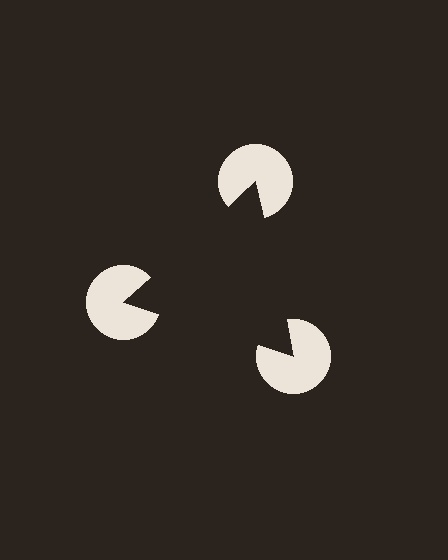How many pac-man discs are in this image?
There are 3 — one at each vertex of the illusory triangle.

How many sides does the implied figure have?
3 sides.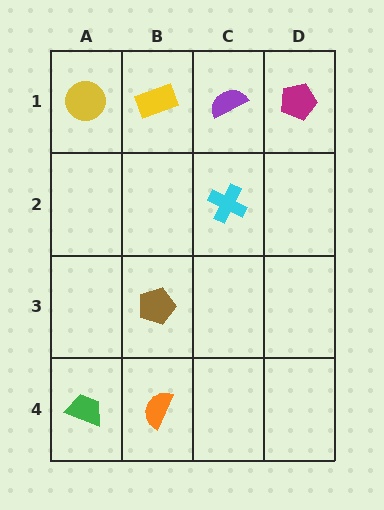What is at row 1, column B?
A yellow rectangle.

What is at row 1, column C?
A purple semicircle.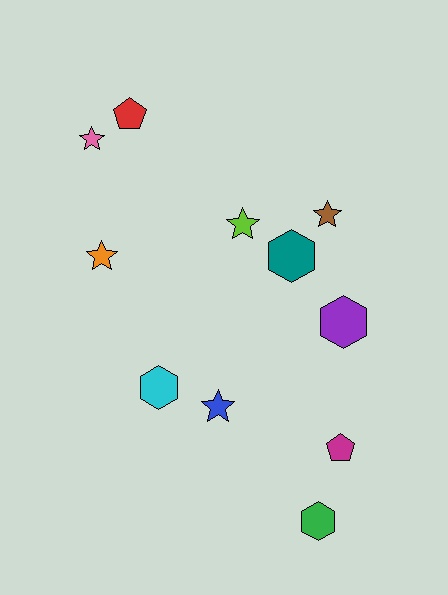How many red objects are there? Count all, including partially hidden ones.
There is 1 red object.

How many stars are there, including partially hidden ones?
There are 5 stars.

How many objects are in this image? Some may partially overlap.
There are 11 objects.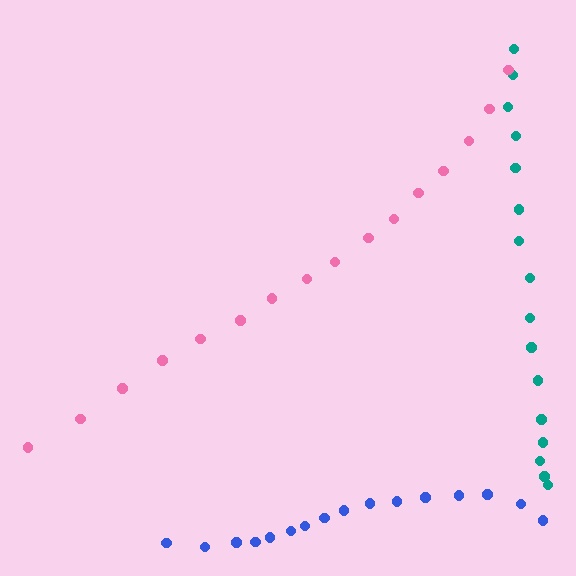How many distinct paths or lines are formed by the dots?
There are 3 distinct paths.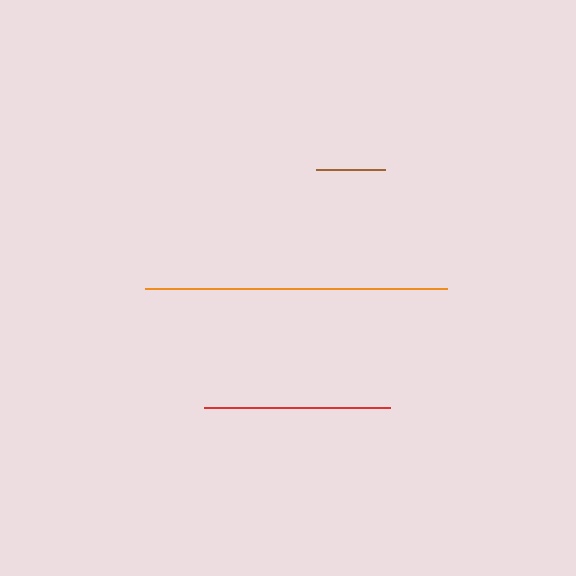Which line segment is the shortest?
The brown line is the shortest at approximately 69 pixels.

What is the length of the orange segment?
The orange segment is approximately 302 pixels long.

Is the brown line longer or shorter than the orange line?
The orange line is longer than the brown line.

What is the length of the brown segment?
The brown segment is approximately 69 pixels long.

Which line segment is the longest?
The orange line is the longest at approximately 302 pixels.